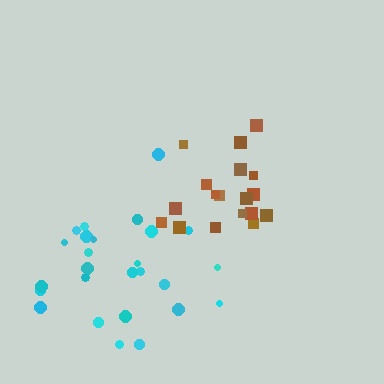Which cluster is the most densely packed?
Brown.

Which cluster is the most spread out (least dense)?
Cyan.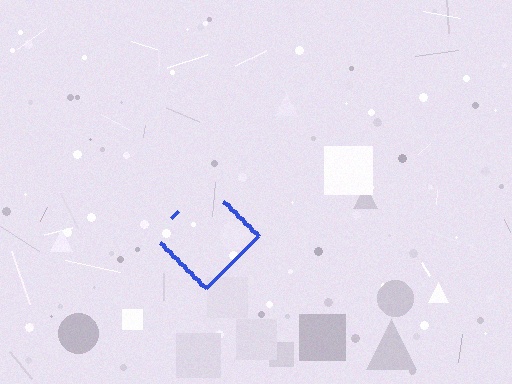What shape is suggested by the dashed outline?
The dashed outline suggests a diamond.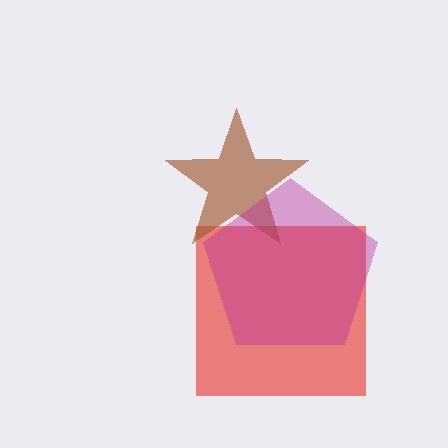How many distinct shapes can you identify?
There are 3 distinct shapes: a red square, a brown star, a magenta pentagon.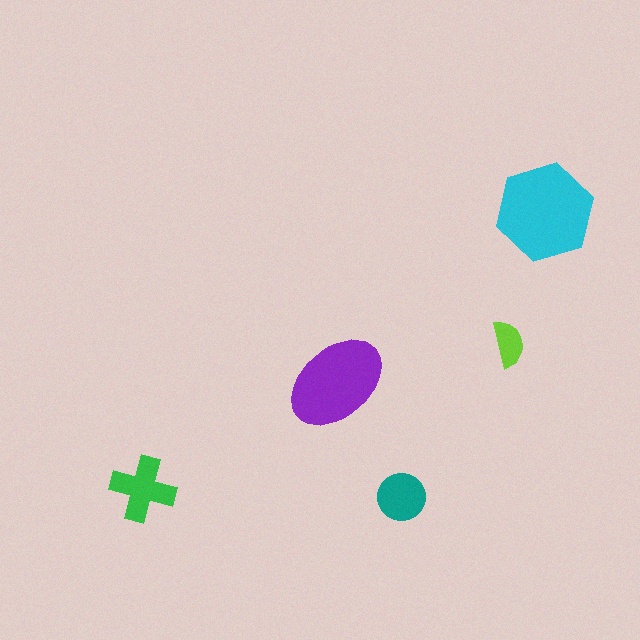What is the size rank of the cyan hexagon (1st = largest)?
1st.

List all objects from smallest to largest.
The lime semicircle, the teal circle, the green cross, the purple ellipse, the cyan hexagon.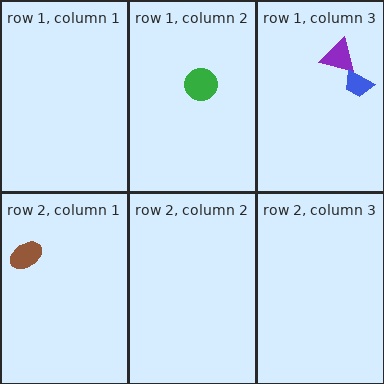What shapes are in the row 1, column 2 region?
The green circle.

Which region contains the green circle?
The row 1, column 2 region.